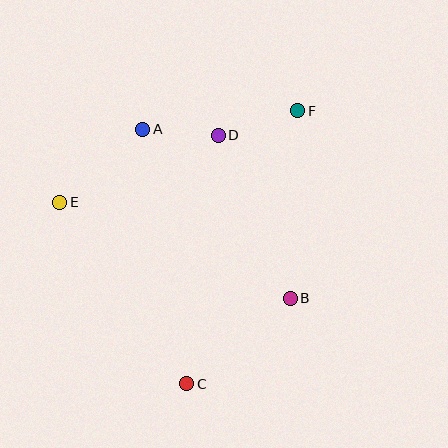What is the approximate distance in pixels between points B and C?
The distance between B and C is approximately 134 pixels.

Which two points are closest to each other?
Points A and D are closest to each other.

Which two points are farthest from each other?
Points C and F are farthest from each other.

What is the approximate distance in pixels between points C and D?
The distance between C and D is approximately 251 pixels.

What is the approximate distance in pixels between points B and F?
The distance between B and F is approximately 188 pixels.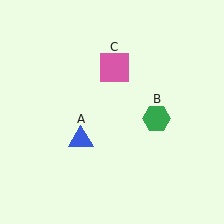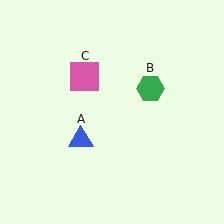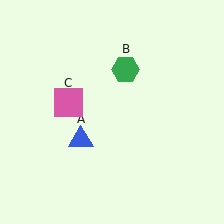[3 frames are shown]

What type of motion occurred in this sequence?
The green hexagon (object B), pink square (object C) rotated counterclockwise around the center of the scene.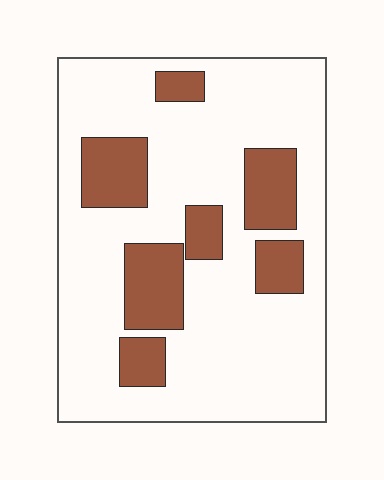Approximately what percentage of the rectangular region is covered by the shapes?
Approximately 25%.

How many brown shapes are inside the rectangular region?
7.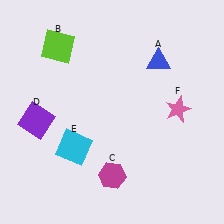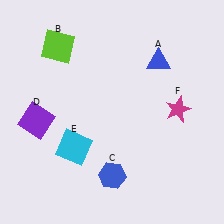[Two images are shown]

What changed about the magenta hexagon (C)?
In Image 1, C is magenta. In Image 2, it changed to blue.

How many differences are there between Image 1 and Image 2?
There are 2 differences between the two images.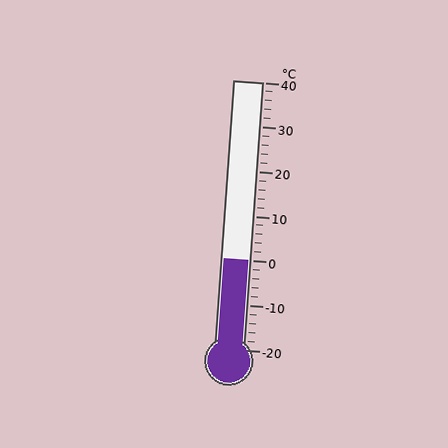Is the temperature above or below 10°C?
The temperature is below 10°C.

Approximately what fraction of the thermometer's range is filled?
The thermometer is filled to approximately 35% of its range.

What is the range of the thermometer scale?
The thermometer scale ranges from -20°C to 40°C.